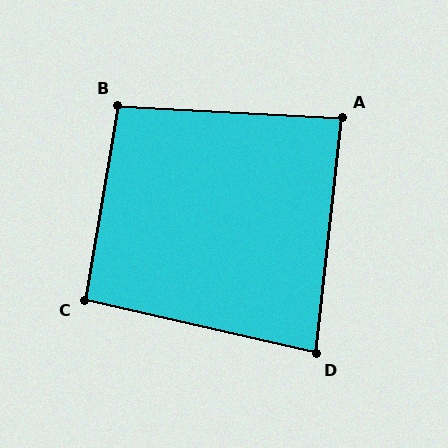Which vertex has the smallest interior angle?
D, at approximately 83 degrees.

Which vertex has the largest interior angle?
B, at approximately 97 degrees.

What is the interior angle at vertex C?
Approximately 93 degrees (approximately right).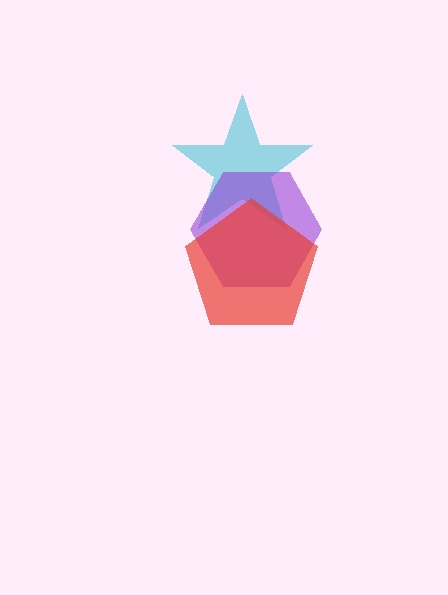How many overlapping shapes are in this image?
There are 3 overlapping shapes in the image.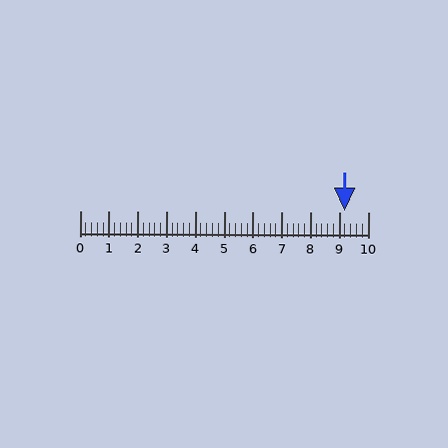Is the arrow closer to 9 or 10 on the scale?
The arrow is closer to 9.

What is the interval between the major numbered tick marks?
The major tick marks are spaced 1 units apart.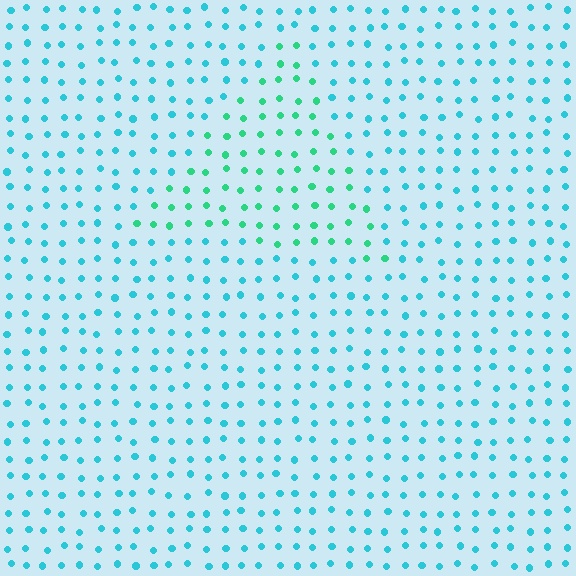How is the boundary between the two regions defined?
The boundary is defined purely by a slight shift in hue (about 35 degrees). Spacing, size, and orientation are identical on both sides.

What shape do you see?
I see a triangle.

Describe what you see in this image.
The image is filled with small cyan elements in a uniform arrangement. A triangle-shaped region is visible where the elements are tinted to a slightly different hue, forming a subtle color boundary.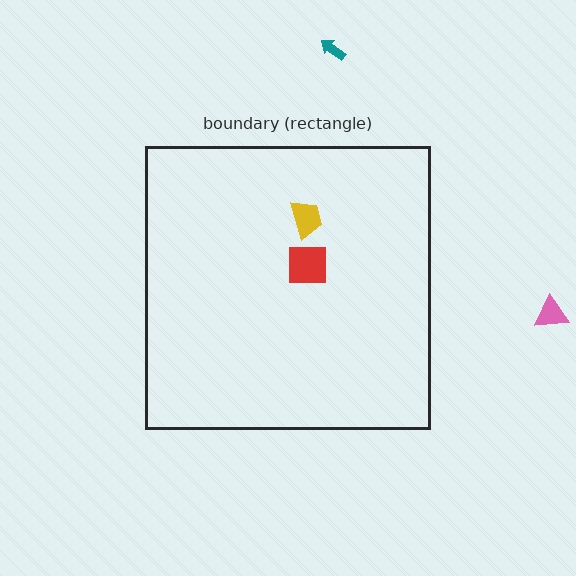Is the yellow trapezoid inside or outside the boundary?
Inside.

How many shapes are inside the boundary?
2 inside, 2 outside.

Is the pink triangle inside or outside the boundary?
Outside.